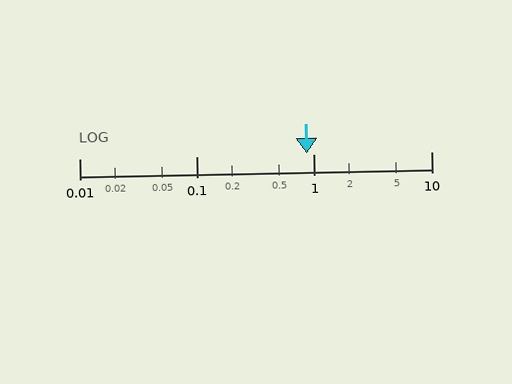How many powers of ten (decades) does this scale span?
The scale spans 3 decades, from 0.01 to 10.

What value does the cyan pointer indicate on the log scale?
The pointer indicates approximately 0.87.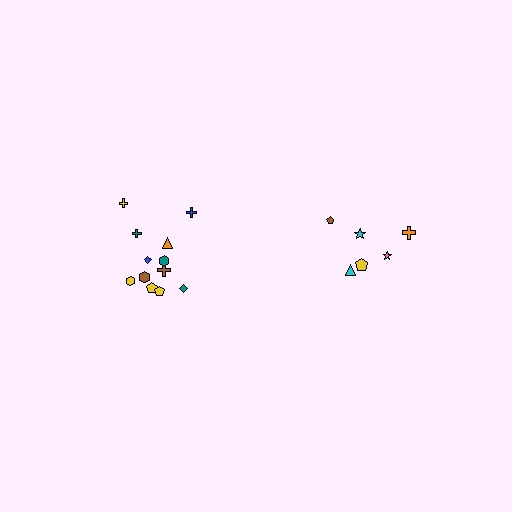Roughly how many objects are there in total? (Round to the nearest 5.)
Roughly 20 objects in total.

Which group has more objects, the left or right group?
The left group.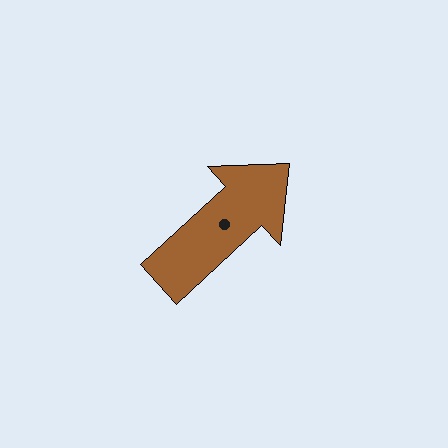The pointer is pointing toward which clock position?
Roughly 2 o'clock.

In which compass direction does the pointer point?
Northeast.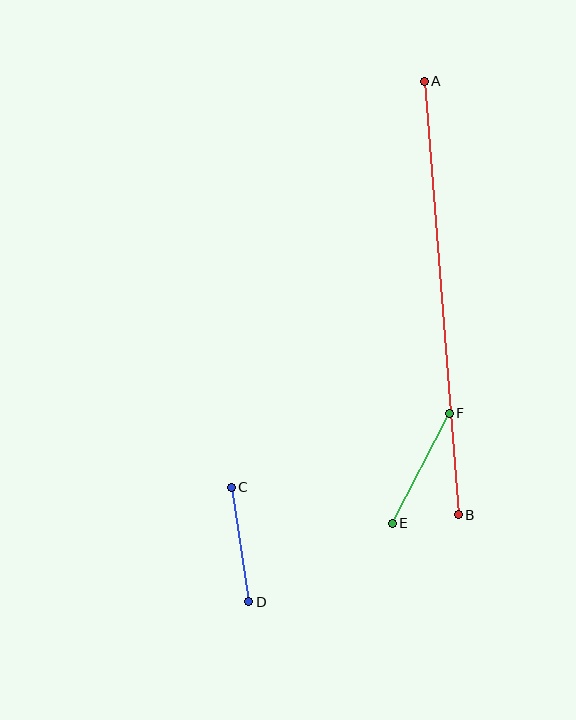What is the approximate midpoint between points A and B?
The midpoint is at approximately (441, 298) pixels.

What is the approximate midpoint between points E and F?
The midpoint is at approximately (421, 468) pixels.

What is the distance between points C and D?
The distance is approximately 116 pixels.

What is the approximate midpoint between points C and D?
The midpoint is at approximately (240, 544) pixels.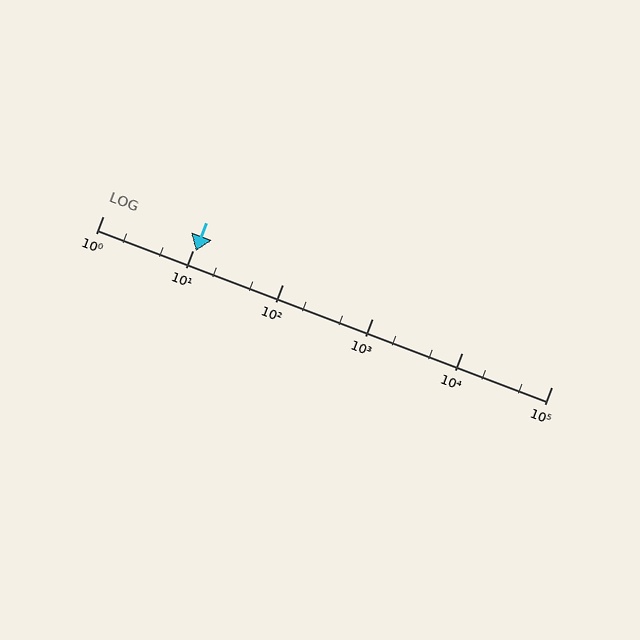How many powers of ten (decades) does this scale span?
The scale spans 5 decades, from 1 to 100000.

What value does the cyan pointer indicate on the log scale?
The pointer indicates approximately 11.